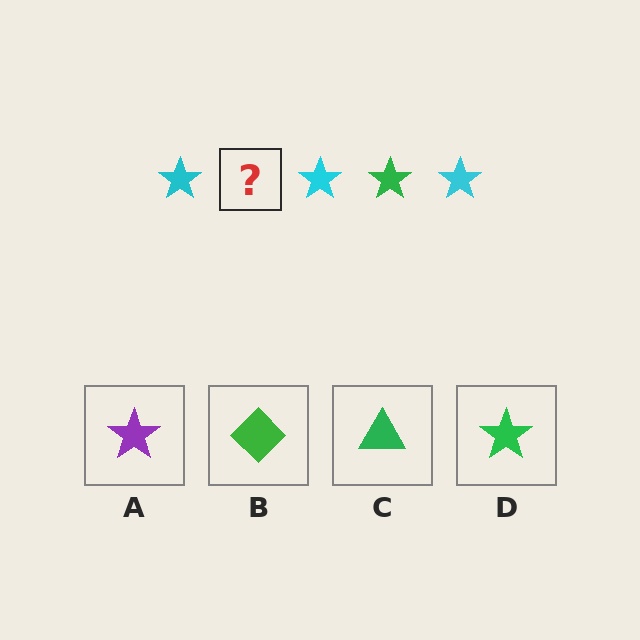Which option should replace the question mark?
Option D.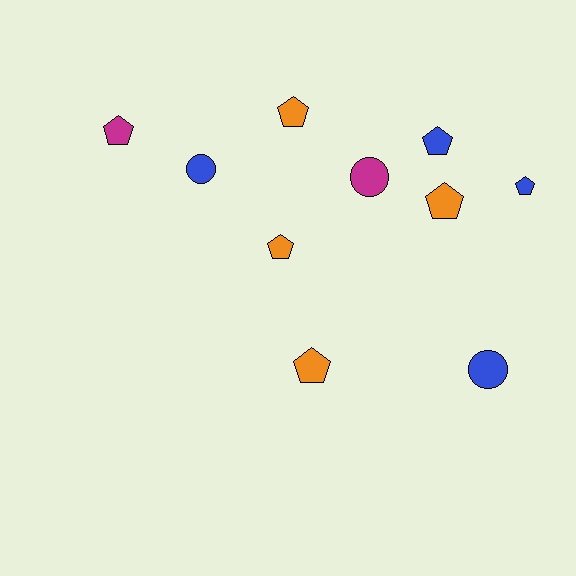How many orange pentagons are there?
There are 4 orange pentagons.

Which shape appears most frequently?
Pentagon, with 7 objects.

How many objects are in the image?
There are 10 objects.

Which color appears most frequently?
Orange, with 4 objects.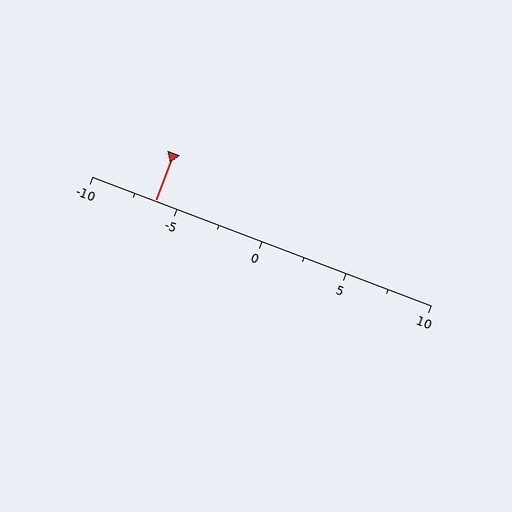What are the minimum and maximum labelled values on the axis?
The axis runs from -10 to 10.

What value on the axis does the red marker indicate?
The marker indicates approximately -6.2.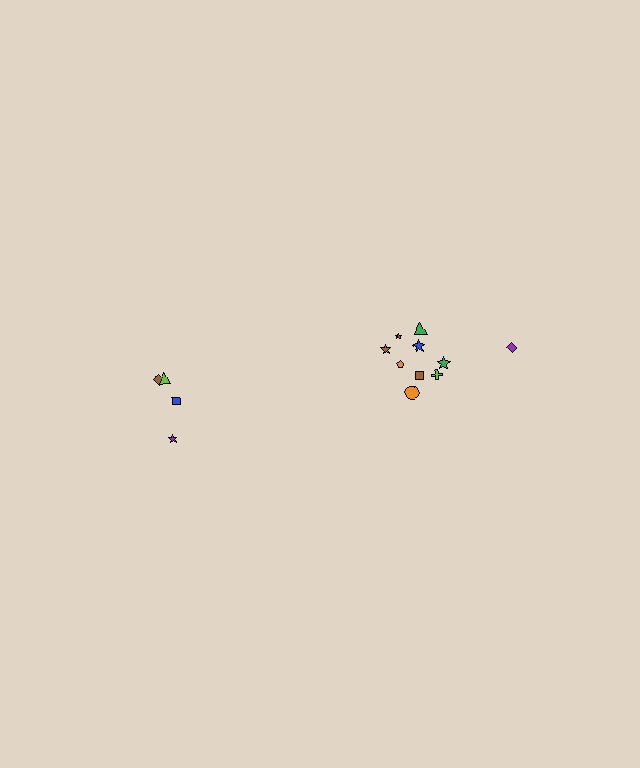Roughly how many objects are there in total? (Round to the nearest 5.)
Roughly 15 objects in total.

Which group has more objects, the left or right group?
The right group.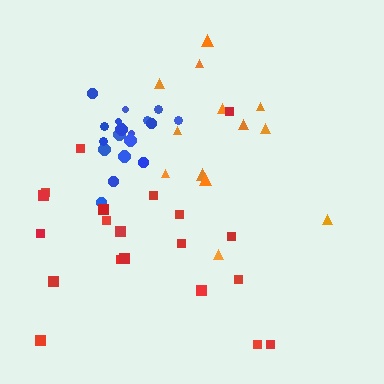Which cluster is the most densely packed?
Blue.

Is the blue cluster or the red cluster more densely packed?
Blue.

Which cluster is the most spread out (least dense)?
Orange.